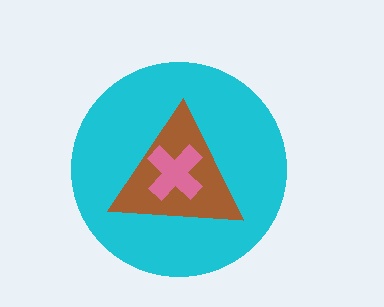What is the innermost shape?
The pink cross.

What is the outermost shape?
The cyan circle.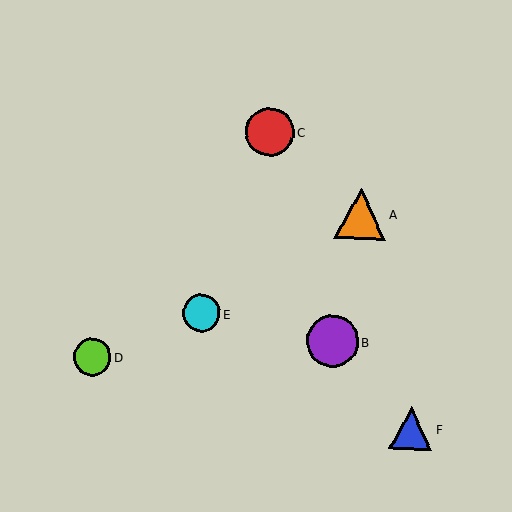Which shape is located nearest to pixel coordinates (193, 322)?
The cyan circle (labeled E) at (201, 313) is nearest to that location.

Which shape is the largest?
The purple circle (labeled B) is the largest.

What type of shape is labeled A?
Shape A is an orange triangle.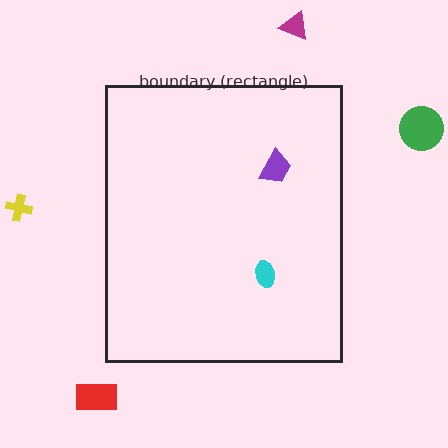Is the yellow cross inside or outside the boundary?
Outside.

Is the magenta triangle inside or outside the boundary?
Outside.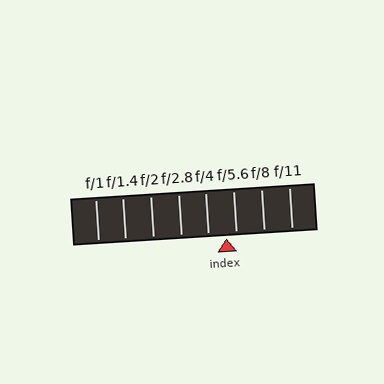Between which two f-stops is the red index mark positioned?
The index mark is between f/4 and f/5.6.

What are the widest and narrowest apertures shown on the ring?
The widest aperture shown is f/1 and the narrowest is f/11.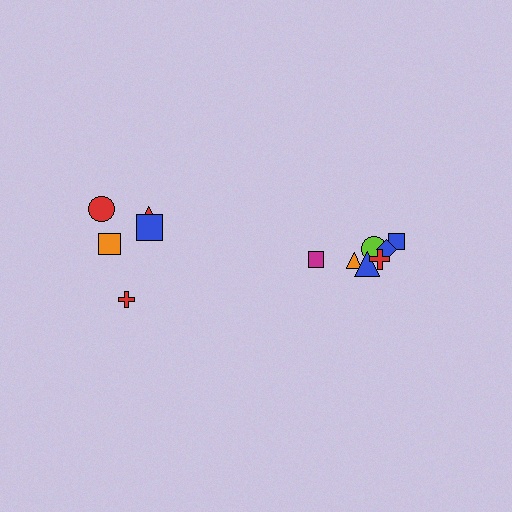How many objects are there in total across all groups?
There are 12 objects.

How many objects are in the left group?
There are 5 objects.